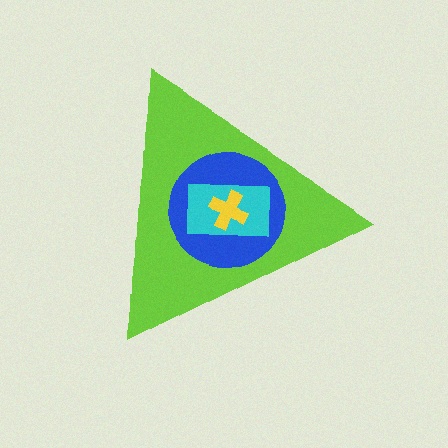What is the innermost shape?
The yellow cross.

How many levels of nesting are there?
4.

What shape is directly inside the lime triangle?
The blue circle.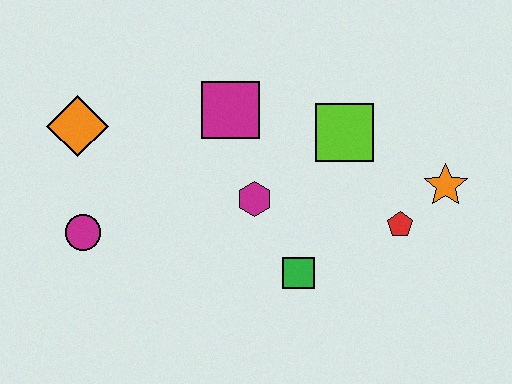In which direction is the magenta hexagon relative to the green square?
The magenta hexagon is above the green square.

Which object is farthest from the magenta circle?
The orange star is farthest from the magenta circle.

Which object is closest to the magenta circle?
The orange diamond is closest to the magenta circle.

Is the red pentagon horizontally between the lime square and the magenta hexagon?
No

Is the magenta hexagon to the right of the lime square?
No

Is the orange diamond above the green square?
Yes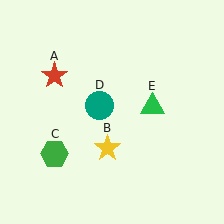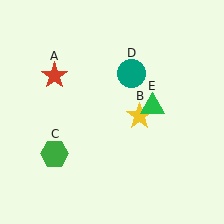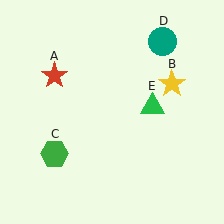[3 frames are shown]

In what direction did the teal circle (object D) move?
The teal circle (object D) moved up and to the right.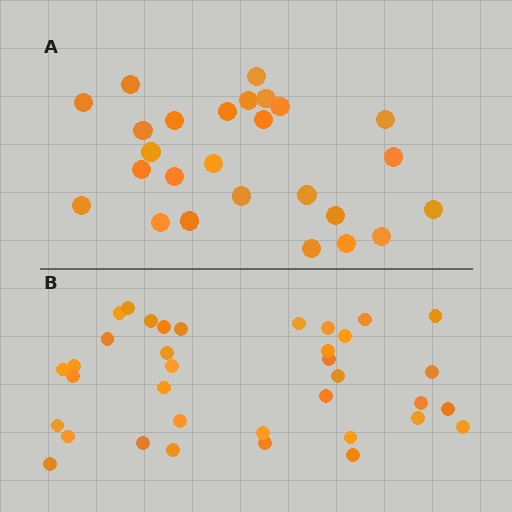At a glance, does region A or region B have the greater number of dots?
Region B (the bottom region) has more dots.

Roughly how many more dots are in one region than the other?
Region B has roughly 10 or so more dots than region A.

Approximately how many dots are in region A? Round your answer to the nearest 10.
About 30 dots. (The exact count is 26, which rounds to 30.)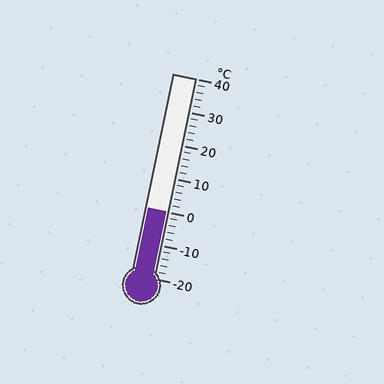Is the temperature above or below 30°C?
The temperature is below 30°C.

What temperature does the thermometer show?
The thermometer shows approximately 0°C.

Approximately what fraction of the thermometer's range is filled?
The thermometer is filled to approximately 35% of its range.